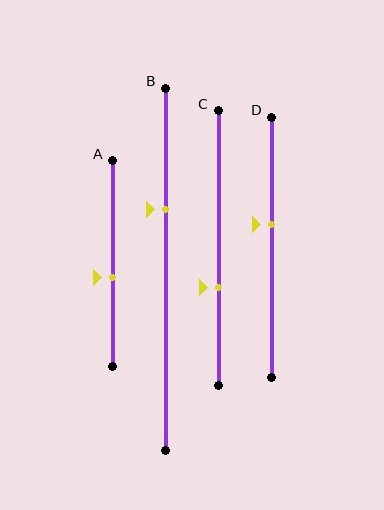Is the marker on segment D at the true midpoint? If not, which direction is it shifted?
No, the marker on segment D is shifted upward by about 9% of the segment length.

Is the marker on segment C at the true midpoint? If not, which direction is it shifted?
No, the marker on segment C is shifted downward by about 14% of the segment length.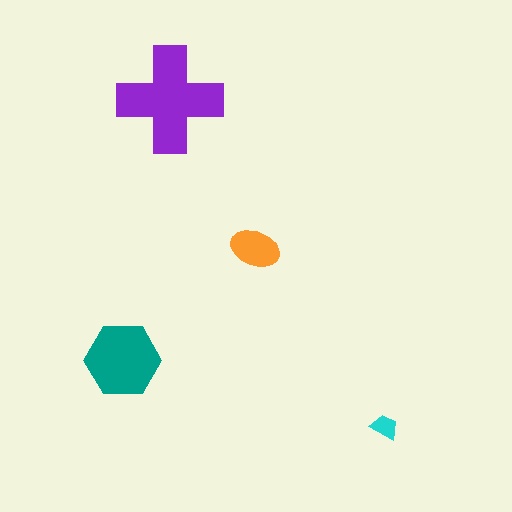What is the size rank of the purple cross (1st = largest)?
1st.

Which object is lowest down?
The cyan trapezoid is bottommost.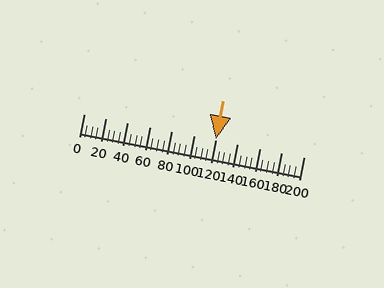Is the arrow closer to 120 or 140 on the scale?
The arrow is closer to 120.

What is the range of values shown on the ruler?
The ruler shows values from 0 to 200.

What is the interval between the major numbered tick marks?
The major tick marks are spaced 20 units apart.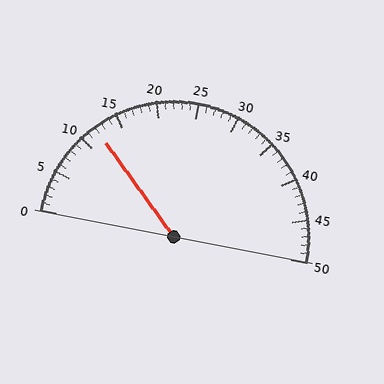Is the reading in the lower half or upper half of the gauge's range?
The reading is in the lower half of the range (0 to 50).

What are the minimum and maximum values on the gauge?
The gauge ranges from 0 to 50.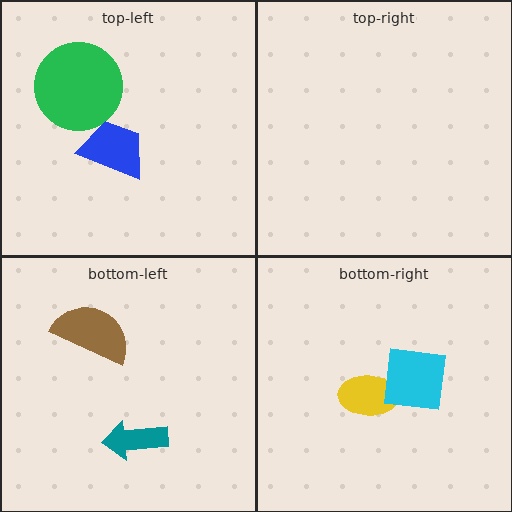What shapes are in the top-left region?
The green circle, the blue trapezoid.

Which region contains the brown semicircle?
The bottom-left region.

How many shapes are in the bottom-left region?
2.